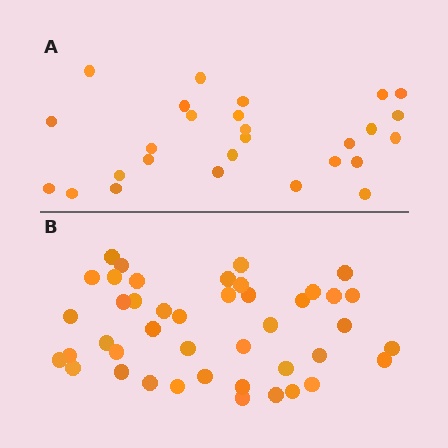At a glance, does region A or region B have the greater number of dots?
Region B (the bottom region) has more dots.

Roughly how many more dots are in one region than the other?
Region B has approximately 15 more dots than region A.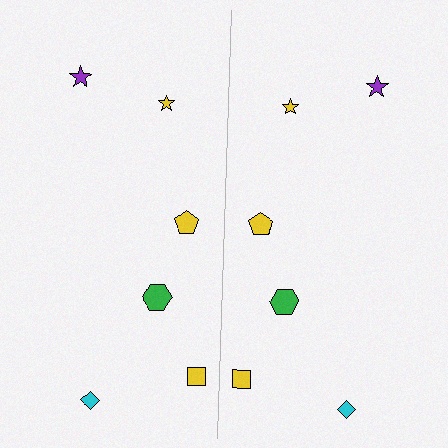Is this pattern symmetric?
Yes, this pattern has bilateral (reflection) symmetry.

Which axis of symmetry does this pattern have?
The pattern has a vertical axis of symmetry running through the center of the image.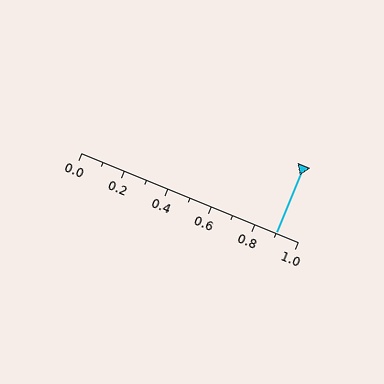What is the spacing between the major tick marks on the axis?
The major ticks are spaced 0.2 apart.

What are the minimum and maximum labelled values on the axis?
The axis runs from 0.0 to 1.0.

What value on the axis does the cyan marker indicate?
The marker indicates approximately 0.9.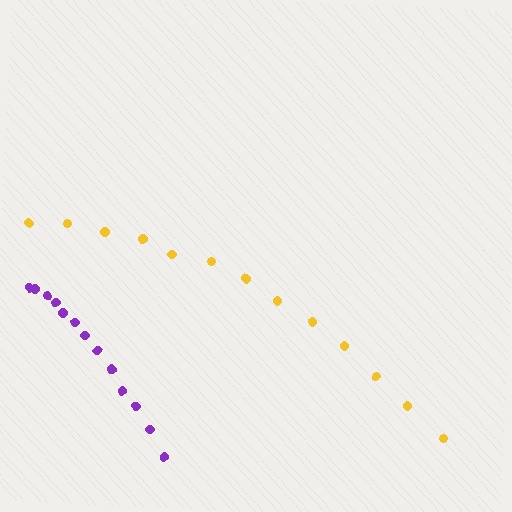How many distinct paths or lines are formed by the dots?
There are 2 distinct paths.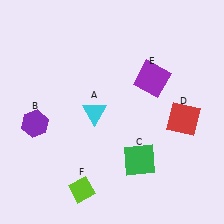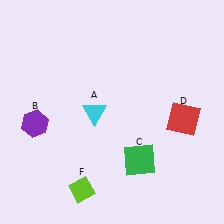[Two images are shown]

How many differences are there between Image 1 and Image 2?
There is 1 difference between the two images.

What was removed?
The purple square (E) was removed in Image 2.